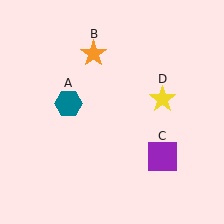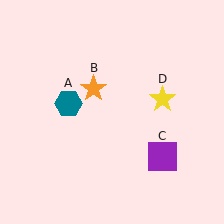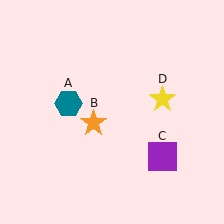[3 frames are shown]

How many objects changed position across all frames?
1 object changed position: orange star (object B).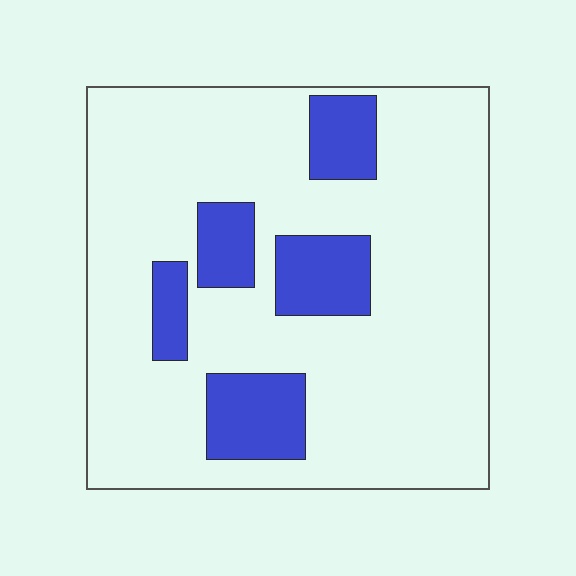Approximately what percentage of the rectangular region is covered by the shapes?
Approximately 20%.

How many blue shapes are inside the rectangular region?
5.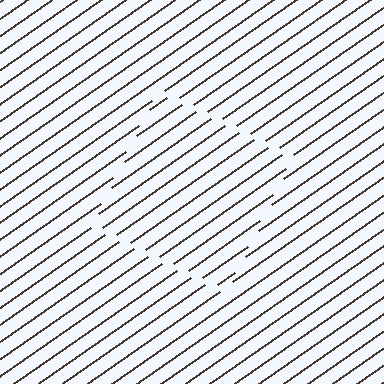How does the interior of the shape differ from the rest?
The interior of the shape contains the same grating, shifted by half a period — the contour is defined by the phase discontinuity where line-ends from the inner and outer gratings abut.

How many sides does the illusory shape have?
4 sides — the line-ends trace a square.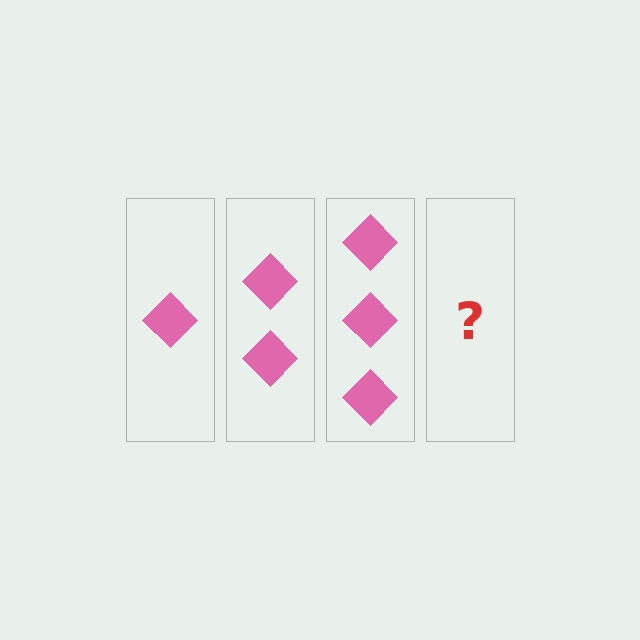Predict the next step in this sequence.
The next step is 4 diamonds.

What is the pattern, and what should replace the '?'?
The pattern is that each step adds one more diamond. The '?' should be 4 diamonds.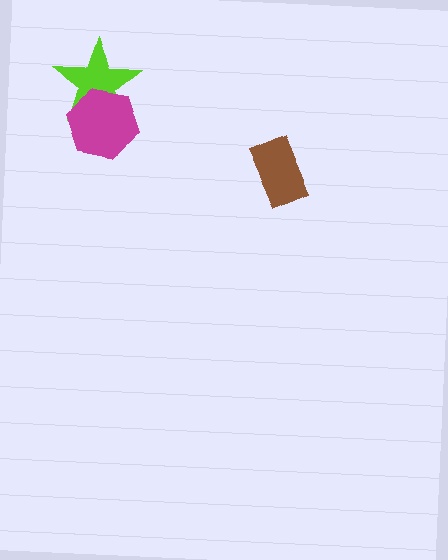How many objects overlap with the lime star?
1 object overlaps with the lime star.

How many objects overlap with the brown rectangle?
0 objects overlap with the brown rectangle.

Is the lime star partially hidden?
Yes, it is partially covered by another shape.